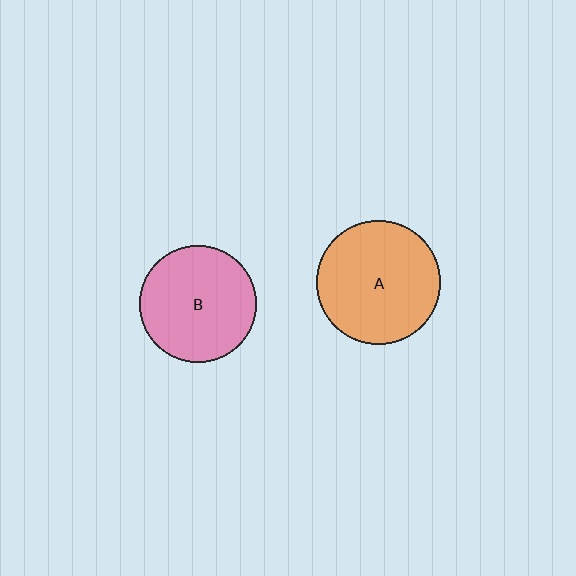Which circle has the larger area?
Circle A (orange).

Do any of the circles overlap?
No, none of the circles overlap.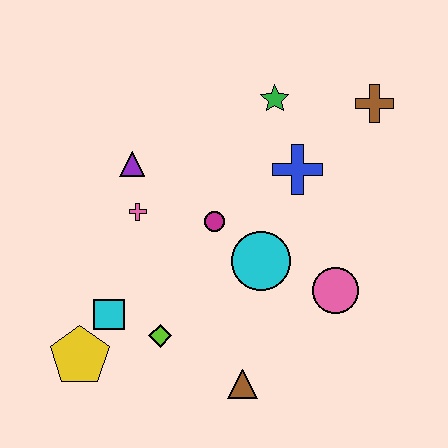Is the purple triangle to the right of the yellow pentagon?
Yes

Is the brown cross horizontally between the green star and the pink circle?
No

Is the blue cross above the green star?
No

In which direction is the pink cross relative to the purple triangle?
The pink cross is below the purple triangle.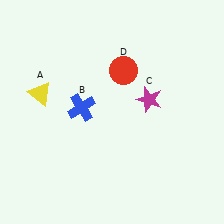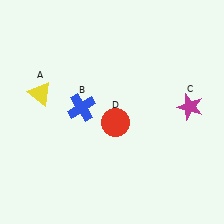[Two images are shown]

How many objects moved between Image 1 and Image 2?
2 objects moved between the two images.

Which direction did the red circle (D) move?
The red circle (D) moved down.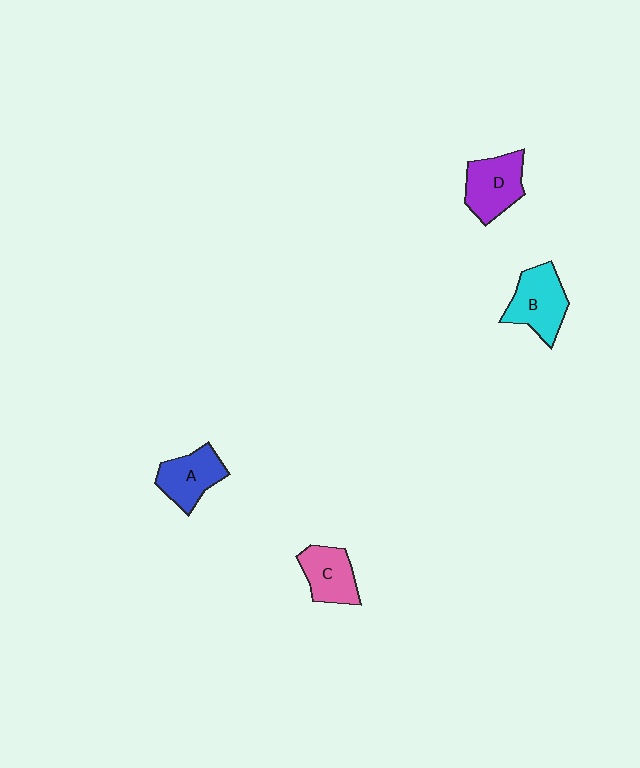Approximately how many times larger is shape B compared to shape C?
Approximately 1.2 times.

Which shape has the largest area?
Shape B (cyan).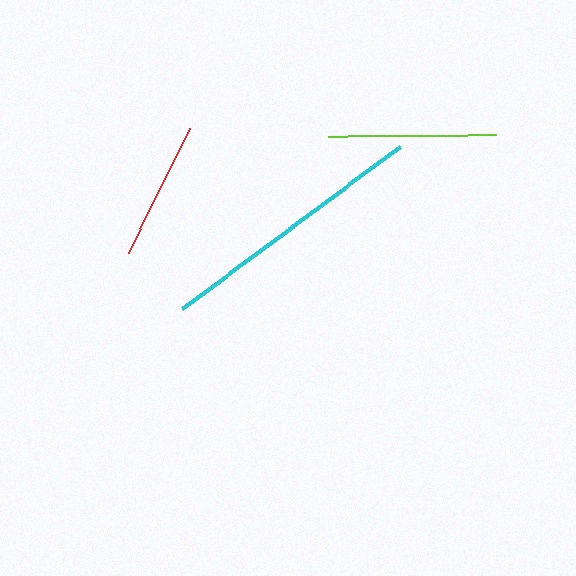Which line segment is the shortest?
The red line is the shortest at approximately 139 pixels.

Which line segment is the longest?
The cyan line is the longest at approximately 271 pixels.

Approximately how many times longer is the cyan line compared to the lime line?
The cyan line is approximately 1.6 times the length of the lime line.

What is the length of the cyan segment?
The cyan segment is approximately 271 pixels long.